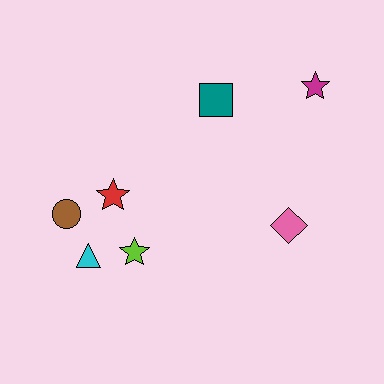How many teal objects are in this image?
There is 1 teal object.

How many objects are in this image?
There are 7 objects.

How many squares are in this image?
There is 1 square.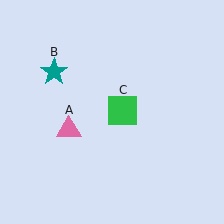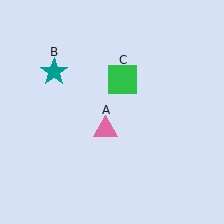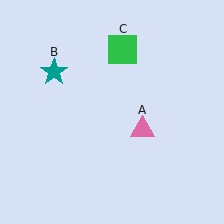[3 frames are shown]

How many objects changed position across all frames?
2 objects changed position: pink triangle (object A), green square (object C).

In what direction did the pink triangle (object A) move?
The pink triangle (object A) moved right.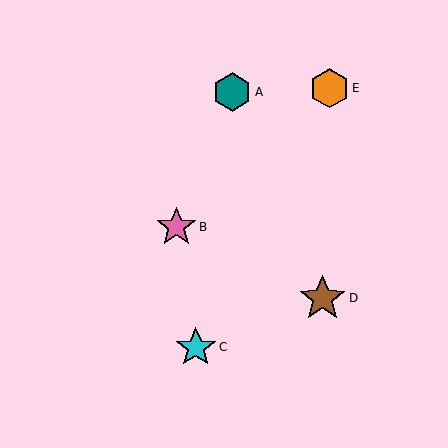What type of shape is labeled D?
Shape D is a brown star.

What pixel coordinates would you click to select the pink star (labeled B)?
Click at (176, 227) to select the pink star B.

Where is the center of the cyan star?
The center of the cyan star is at (196, 347).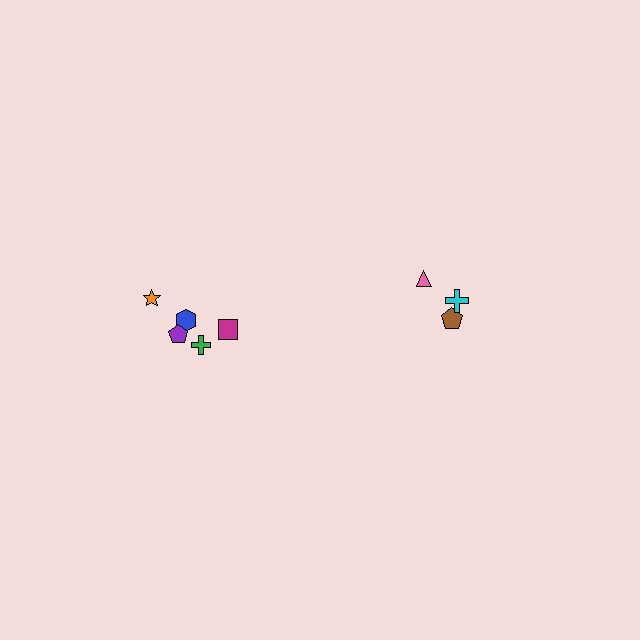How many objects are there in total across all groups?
There are 8 objects.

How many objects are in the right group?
There are 3 objects.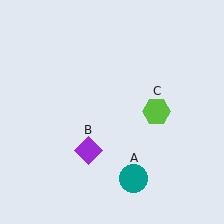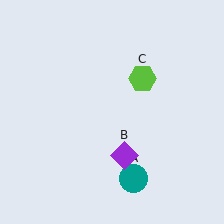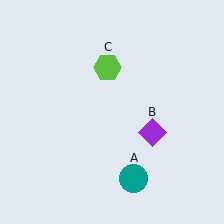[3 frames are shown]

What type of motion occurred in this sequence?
The purple diamond (object B), lime hexagon (object C) rotated counterclockwise around the center of the scene.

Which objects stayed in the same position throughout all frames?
Teal circle (object A) remained stationary.